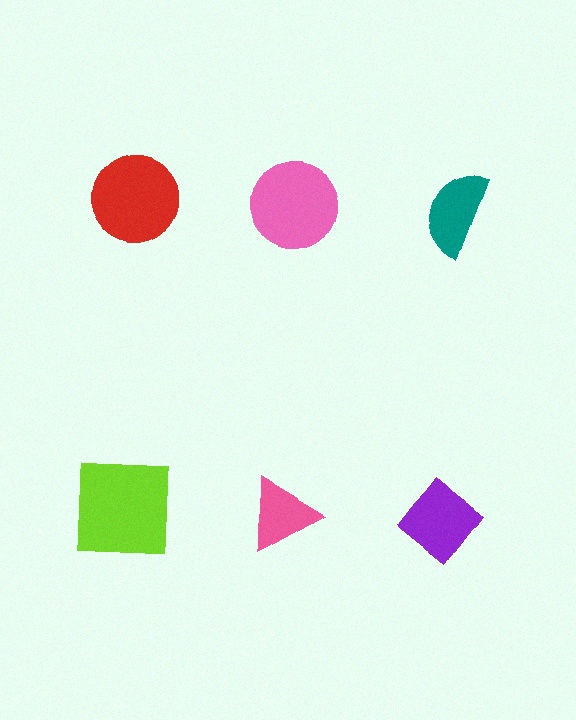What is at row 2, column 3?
A purple diamond.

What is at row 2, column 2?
A pink triangle.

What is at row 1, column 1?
A red circle.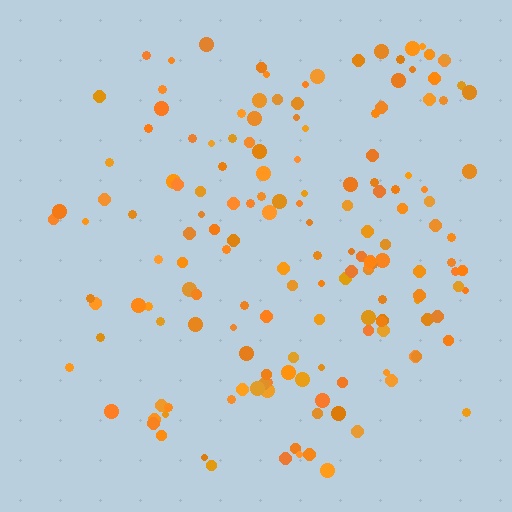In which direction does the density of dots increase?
From left to right, with the right side densest.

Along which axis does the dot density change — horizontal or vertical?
Horizontal.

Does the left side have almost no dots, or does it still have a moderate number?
Still a moderate number, just noticeably fewer than the right.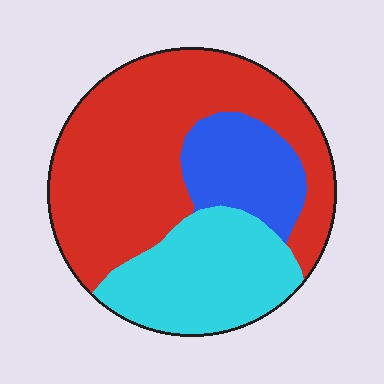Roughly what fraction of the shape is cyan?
Cyan covers 28% of the shape.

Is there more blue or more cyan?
Cyan.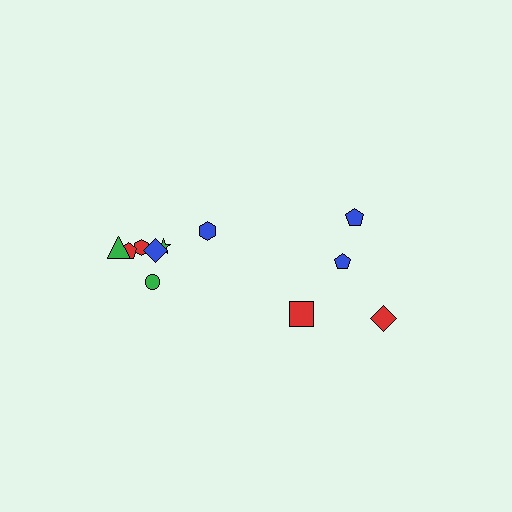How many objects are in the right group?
There are 4 objects.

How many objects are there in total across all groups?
There are 11 objects.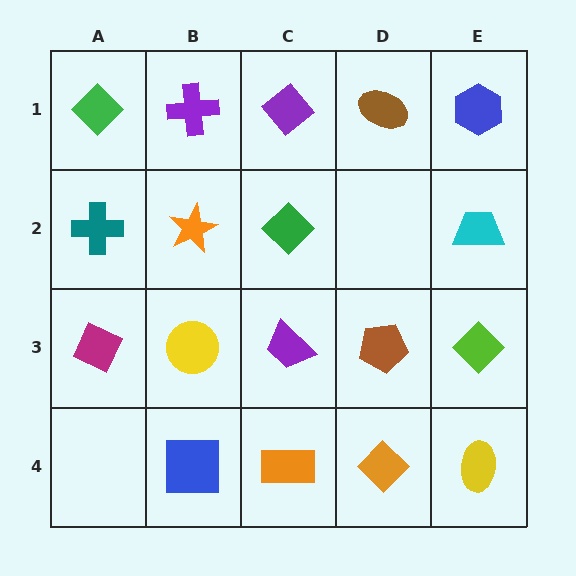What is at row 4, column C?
An orange rectangle.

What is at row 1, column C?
A purple diamond.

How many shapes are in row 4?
4 shapes.